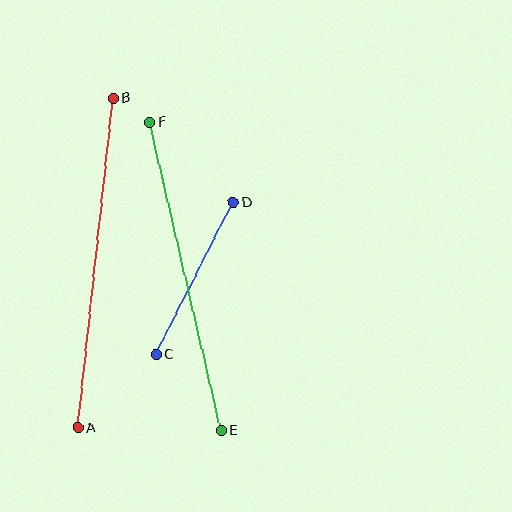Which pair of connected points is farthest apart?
Points A and B are farthest apart.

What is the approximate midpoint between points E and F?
The midpoint is at approximately (186, 276) pixels.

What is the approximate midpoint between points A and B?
The midpoint is at approximately (95, 263) pixels.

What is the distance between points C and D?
The distance is approximately 171 pixels.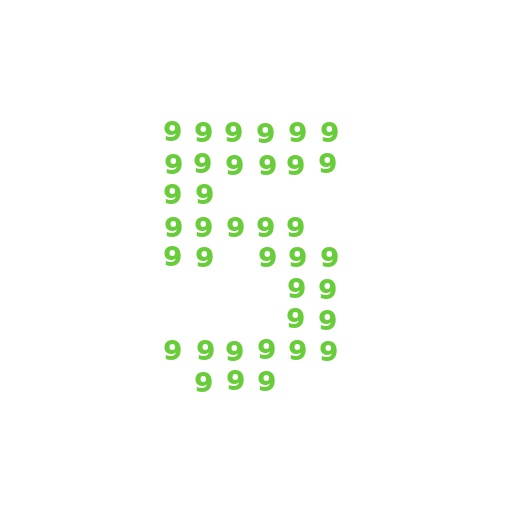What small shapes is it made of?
It is made of small digit 9's.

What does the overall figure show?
The overall figure shows the digit 5.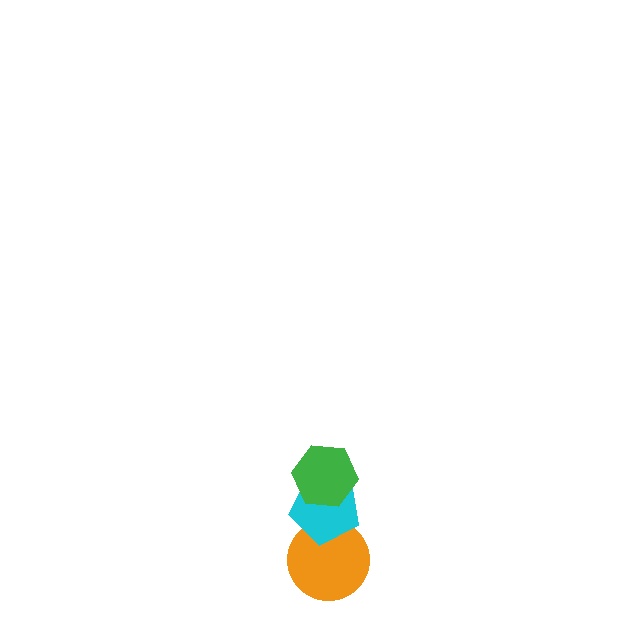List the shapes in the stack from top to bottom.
From top to bottom: the green hexagon, the cyan pentagon, the orange circle.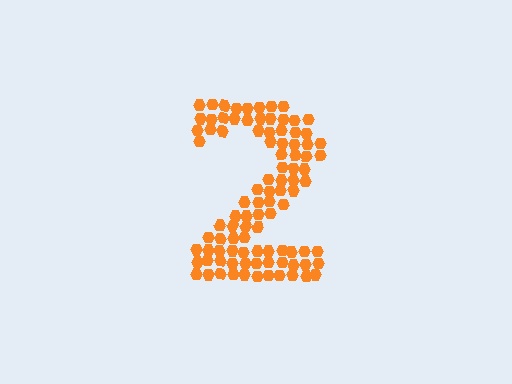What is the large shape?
The large shape is the digit 2.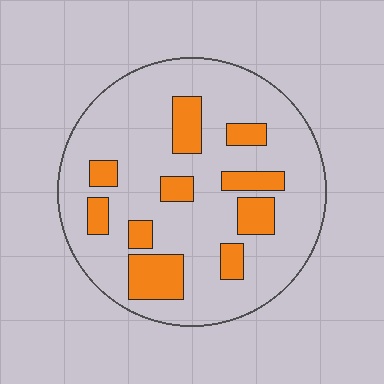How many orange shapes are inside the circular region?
10.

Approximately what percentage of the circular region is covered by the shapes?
Approximately 20%.